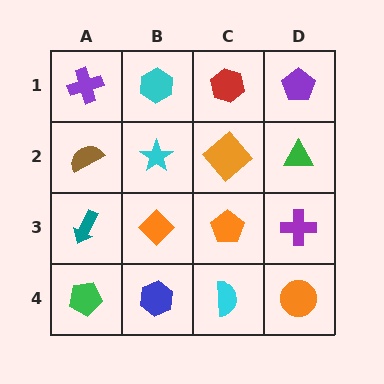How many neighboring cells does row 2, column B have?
4.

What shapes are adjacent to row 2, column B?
A cyan hexagon (row 1, column B), an orange diamond (row 3, column B), a brown semicircle (row 2, column A), an orange diamond (row 2, column C).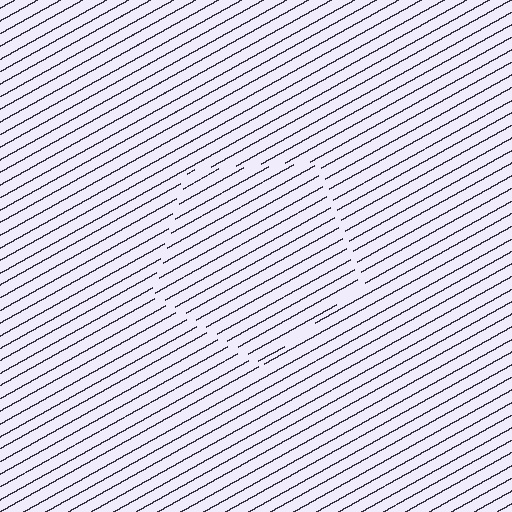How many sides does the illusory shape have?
5 sides — the line-ends trace a pentagon.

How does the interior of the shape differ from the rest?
The interior of the shape contains the same grating, shifted by half a period — the contour is defined by the phase discontinuity where line-ends from the inner and outer gratings abut.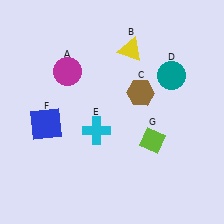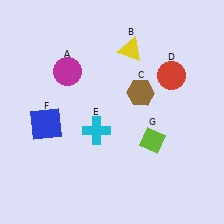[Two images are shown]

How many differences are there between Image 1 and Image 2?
There is 1 difference between the two images.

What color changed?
The circle (D) changed from teal in Image 1 to red in Image 2.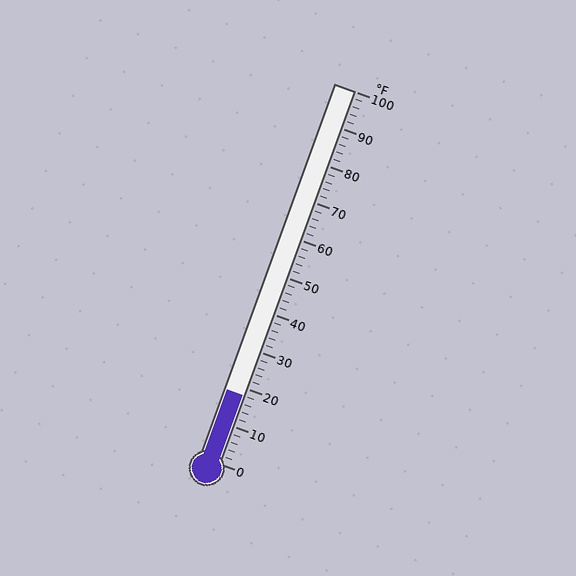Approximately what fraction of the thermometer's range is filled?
The thermometer is filled to approximately 20% of its range.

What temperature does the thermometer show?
The thermometer shows approximately 18°F.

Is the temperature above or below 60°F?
The temperature is below 60°F.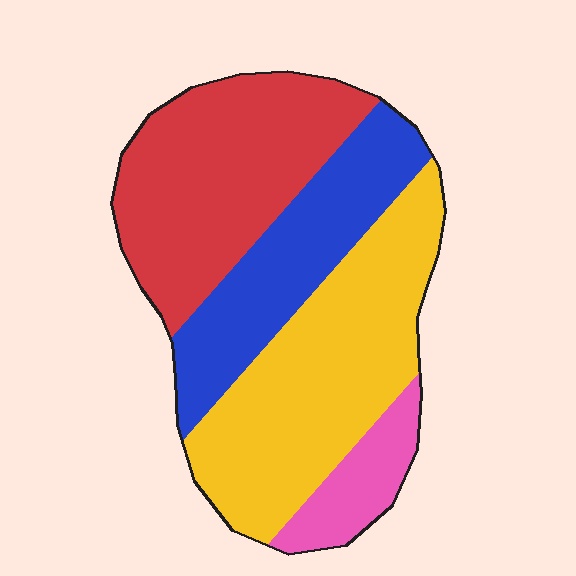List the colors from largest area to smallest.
From largest to smallest: yellow, red, blue, pink.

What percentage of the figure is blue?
Blue covers 23% of the figure.